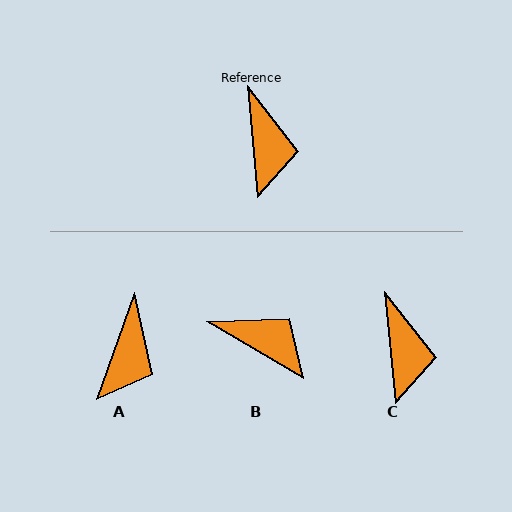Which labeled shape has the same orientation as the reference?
C.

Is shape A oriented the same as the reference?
No, it is off by about 25 degrees.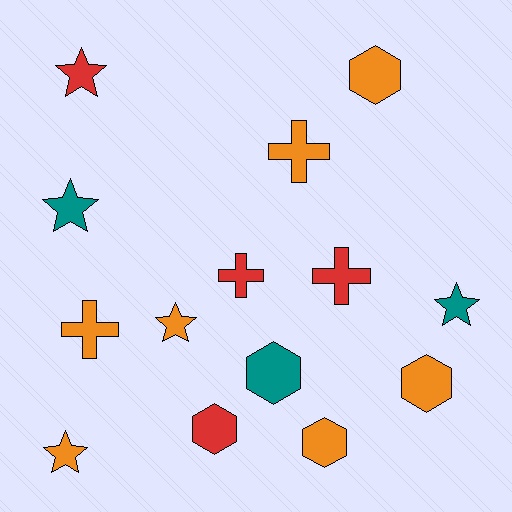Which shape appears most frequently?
Hexagon, with 5 objects.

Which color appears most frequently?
Orange, with 7 objects.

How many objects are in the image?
There are 14 objects.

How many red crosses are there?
There are 2 red crosses.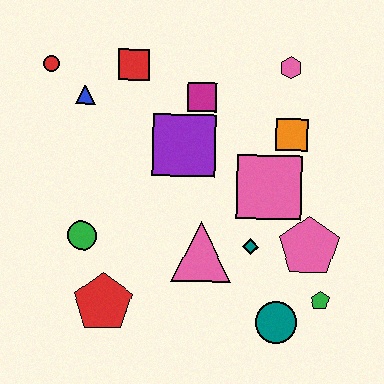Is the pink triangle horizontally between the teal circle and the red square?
Yes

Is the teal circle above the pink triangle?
No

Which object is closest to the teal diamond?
The pink triangle is closest to the teal diamond.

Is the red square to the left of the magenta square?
Yes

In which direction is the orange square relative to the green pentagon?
The orange square is above the green pentagon.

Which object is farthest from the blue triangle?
The green pentagon is farthest from the blue triangle.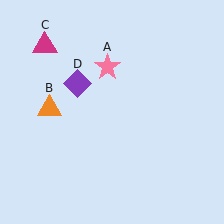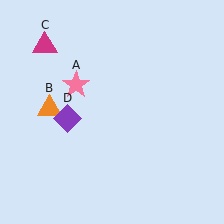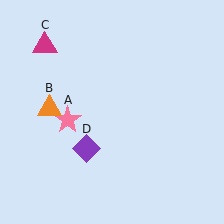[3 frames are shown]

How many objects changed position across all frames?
2 objects changed position: pink star (object A), purple diamond (object D).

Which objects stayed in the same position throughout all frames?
Orange triangle (object B) and magenta triangle (object C) remained stationary.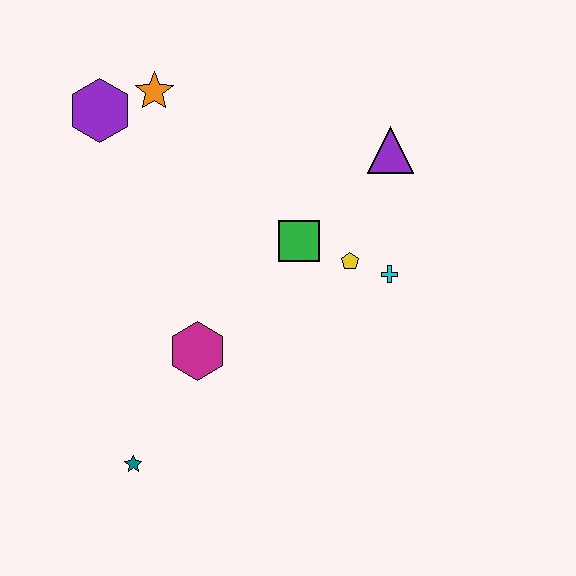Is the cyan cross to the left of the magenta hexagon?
No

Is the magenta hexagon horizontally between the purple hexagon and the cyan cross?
Yes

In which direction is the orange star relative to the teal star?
The orange star is above the teal star.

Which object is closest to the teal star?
The magenta hexagon is closest to the teal star.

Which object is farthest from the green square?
The teal star is farthest from the green square.